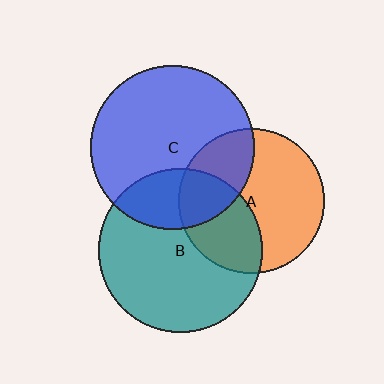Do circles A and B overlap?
Yes.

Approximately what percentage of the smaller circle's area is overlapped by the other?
Approximately 35%.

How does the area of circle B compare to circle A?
Approximately 1.3 times.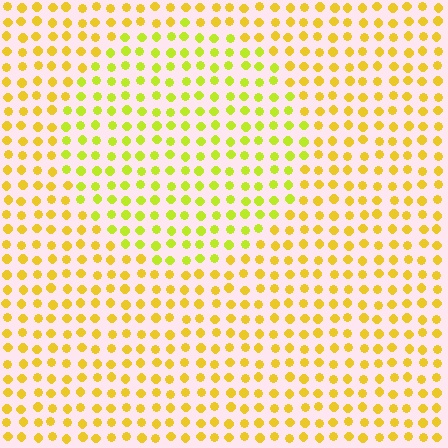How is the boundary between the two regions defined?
The boundary is defined purely by a slight shift in hue (about 26 degrees). Spacing, size, and orientation are identical on both sides.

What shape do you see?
I see a circle.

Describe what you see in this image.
The image is filled with small yellow elements in a uniform arrangement. A circle-shaped region is visible where the elements are tinted to a slightly different hue, forming a subtle color boundary.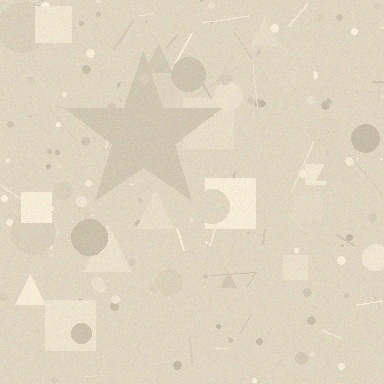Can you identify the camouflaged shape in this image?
The camouflaged shape is a star.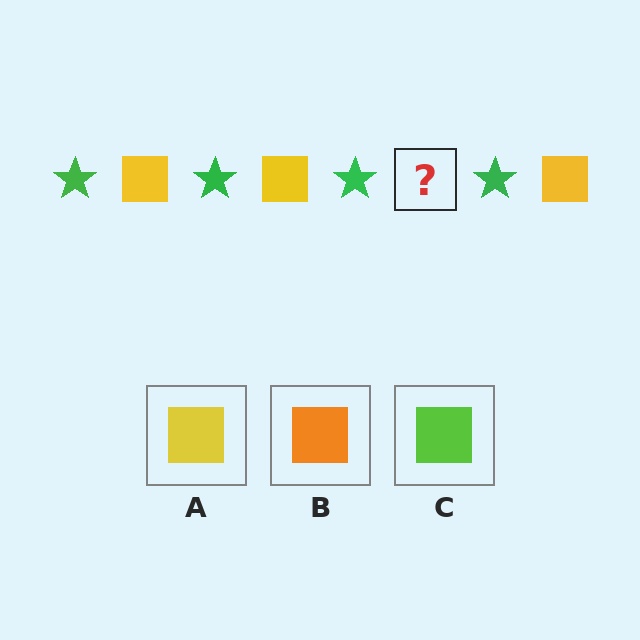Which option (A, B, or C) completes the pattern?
A.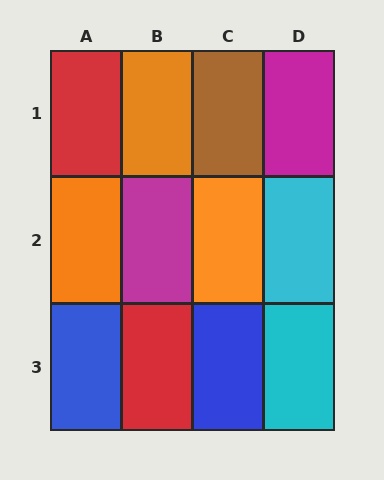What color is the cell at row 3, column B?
Red.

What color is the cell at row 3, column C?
Blue.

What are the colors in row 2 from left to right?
Orange, magenta, orange, cyan.